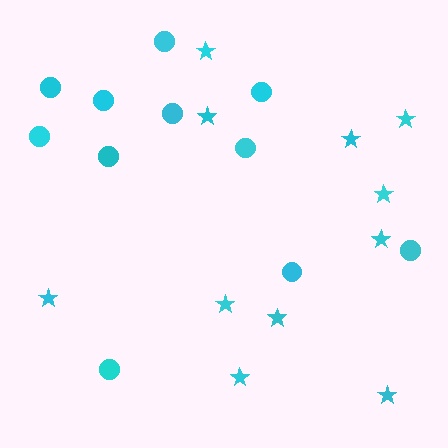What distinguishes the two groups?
There are 2 groups: one group of stars (11) and one group of circles (11).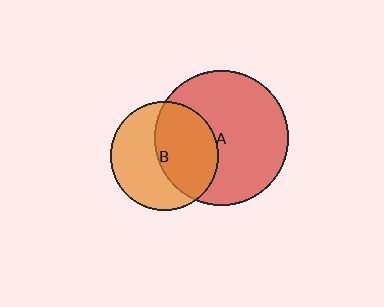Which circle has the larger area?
Circle A (red).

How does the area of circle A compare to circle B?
Approximately 1.5 times.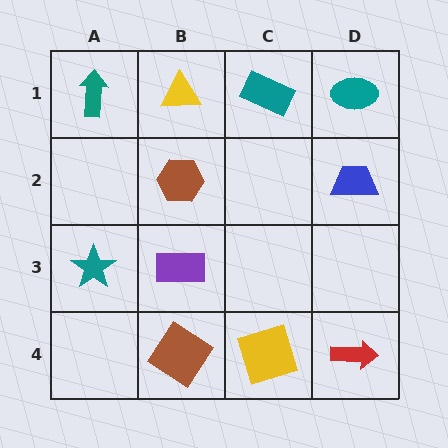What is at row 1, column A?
A teal arrow.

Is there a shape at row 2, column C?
No, that cell is empty.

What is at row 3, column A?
A teal star.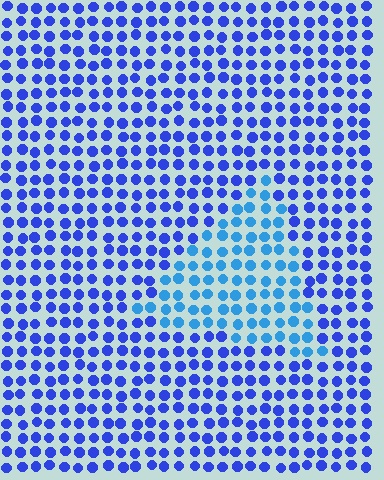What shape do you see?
I see a triangle.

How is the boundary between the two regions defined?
The boundary is defined purely by a slight shift in hue (about 30 degrees). Spacing, size, and orientation are identical on both sides.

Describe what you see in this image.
The image is filled with small blue elements in a uniform arrangement. A triangle-shaped region is visible where the elements are tinted to a slightly different hue, forming a subtle color boundary.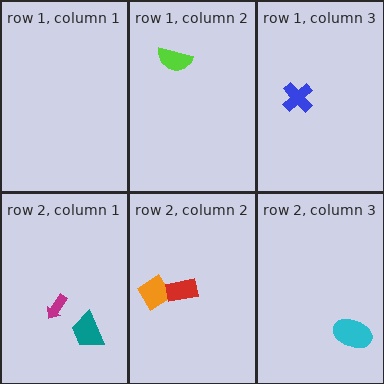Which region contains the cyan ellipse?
The row 2, column 3 region.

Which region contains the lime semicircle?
The row 1, column 2 region.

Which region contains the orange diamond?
The row 2, column 2 region.